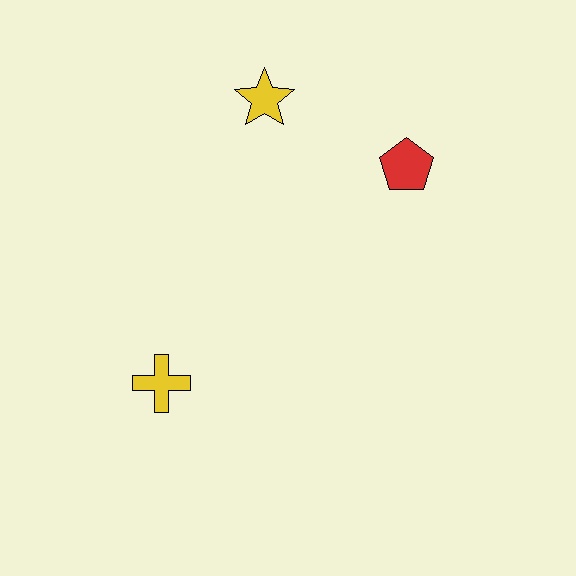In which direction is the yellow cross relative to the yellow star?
The yellow cross is below the yellow star.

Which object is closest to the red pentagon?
The yellow star is closest to the red pentagon.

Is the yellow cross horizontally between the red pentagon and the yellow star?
No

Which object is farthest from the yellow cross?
The red pentagon is farthest from the yellow cross.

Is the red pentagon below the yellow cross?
No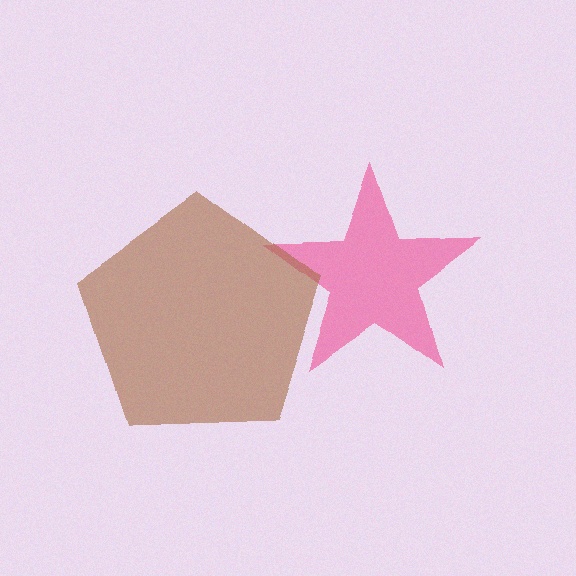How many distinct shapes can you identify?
There are 2 distinct shapes: a pink star, a brown pentagon.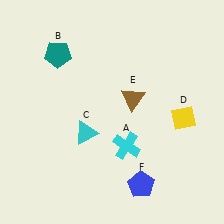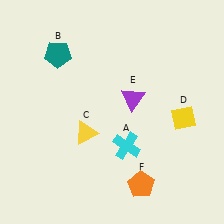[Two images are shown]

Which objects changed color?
C changed from cyan to yellow. E changed from brown to purple. F changed from blue to orange.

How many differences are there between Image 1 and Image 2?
There are 3 differences between the two images.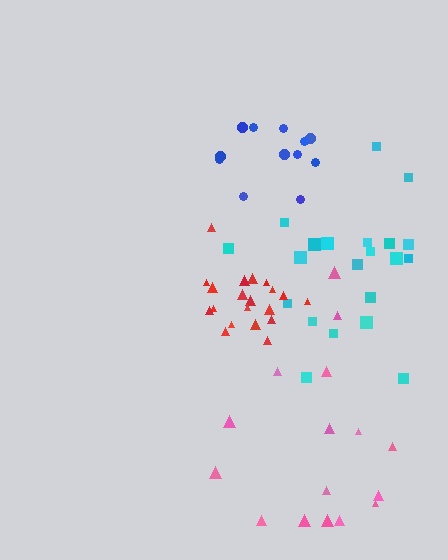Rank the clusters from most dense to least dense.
red, blue, cyan, pink.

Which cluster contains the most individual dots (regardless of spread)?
Cyan (21).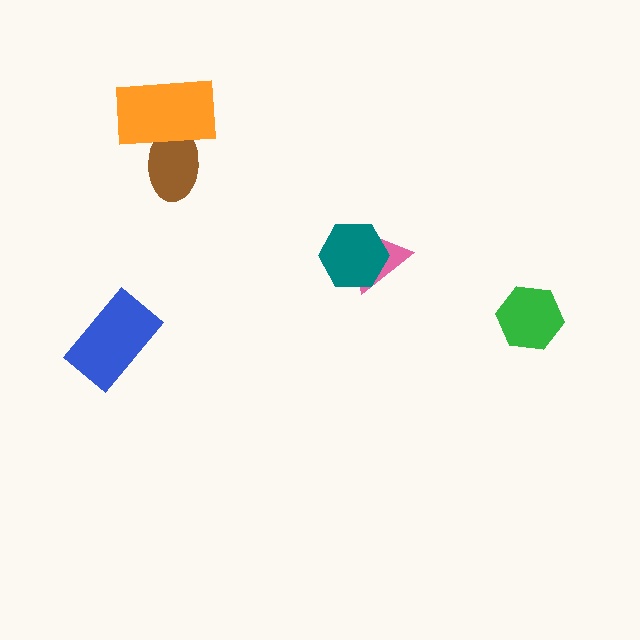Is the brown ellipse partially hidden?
Yes, it is partially covered by another shape.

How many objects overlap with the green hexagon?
0 objects overlap with the green hexagon.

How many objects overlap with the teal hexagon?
1 object overlaps with the teal hexagon.